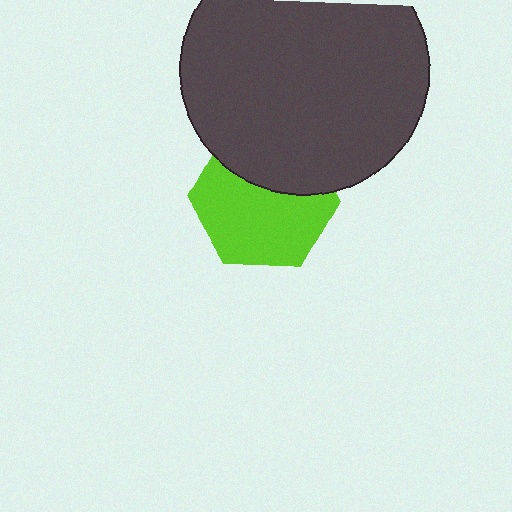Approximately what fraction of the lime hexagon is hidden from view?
Roughly 36% of the lime hexagon is hidden behind the dark gray circle.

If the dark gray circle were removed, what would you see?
You would see the complete lime hexagon.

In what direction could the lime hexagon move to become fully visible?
The lime hexagon could move down. That would shift it out from behind the dark gray circle entirely.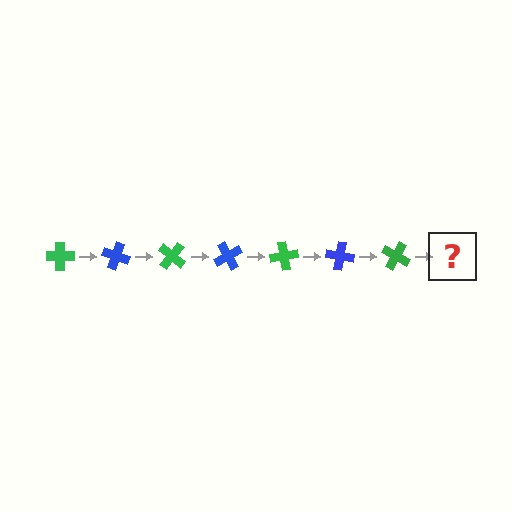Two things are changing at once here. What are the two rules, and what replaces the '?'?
The two rules are that it rotates 20 degrees each step and the color cycles through green and blue. The '?' should be a blue cross, rotated 140 degrees from the start.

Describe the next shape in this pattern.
It should be a blue cross, rotated 140 degrees from the start.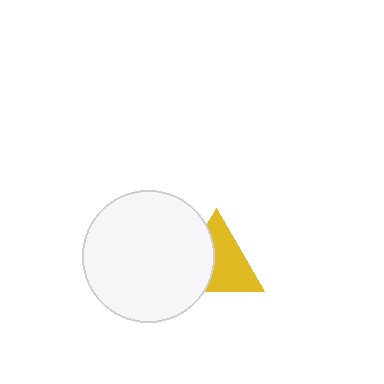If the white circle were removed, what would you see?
You would see the complete yellow triangle.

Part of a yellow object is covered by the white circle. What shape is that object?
It is a triangle.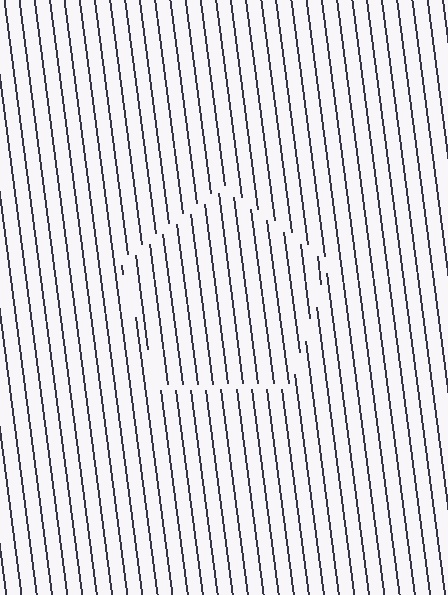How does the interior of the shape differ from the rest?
The interior of the shape contains the same grating, shifted by half a period — the contour is defined by the phase discontinuity where line-ends from the inner and outer gratings abut.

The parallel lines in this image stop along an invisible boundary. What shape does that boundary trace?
An illusory pentagon. The interior of the shape contains the same grating, shifted by half a period — the contour is defined by the phase discontinuity where line-ends from the inner and outer gratings abut.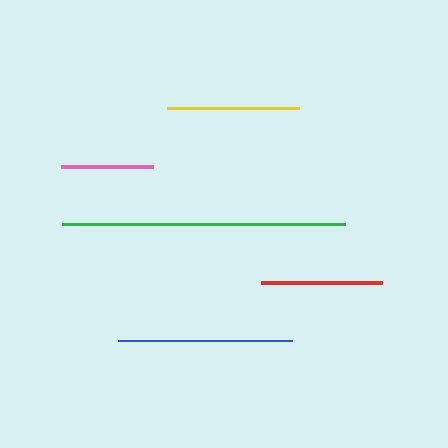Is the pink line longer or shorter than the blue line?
The blue line is longer than the pink line.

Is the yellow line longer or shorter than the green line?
The green line is longer than the yellow line.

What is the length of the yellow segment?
The yellow segment is approximately 131 pixels long.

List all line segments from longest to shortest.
From longest to shortest: green, blue, yellow, red, pink.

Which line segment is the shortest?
The pink line is the shortest at approximately 92 pixels.